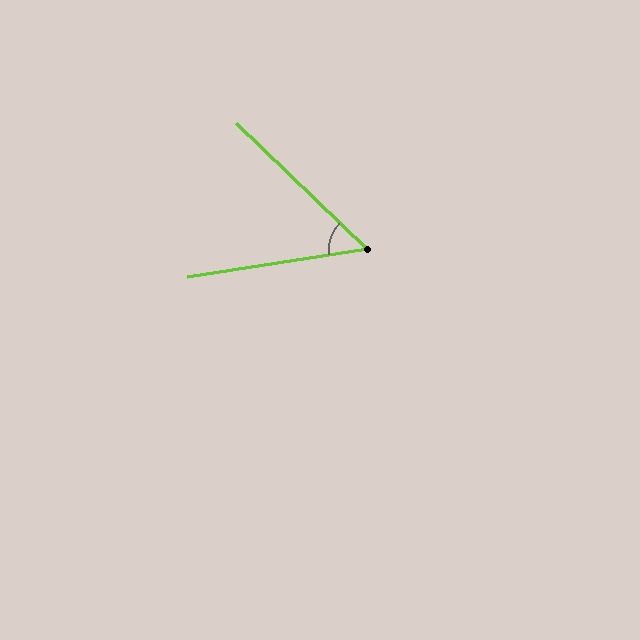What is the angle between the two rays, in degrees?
Approximately 53 degrees.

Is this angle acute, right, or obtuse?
It is acute.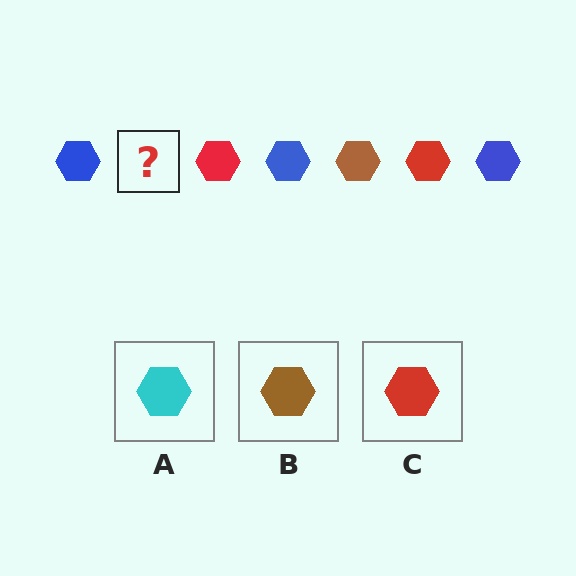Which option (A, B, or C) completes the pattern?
B.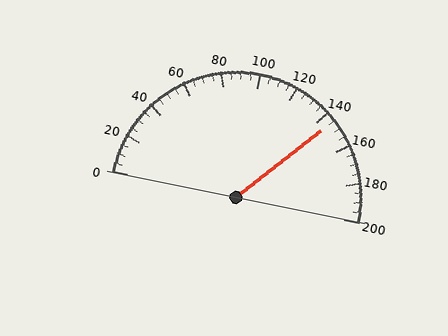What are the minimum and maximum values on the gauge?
The gauge ranges from 0 to 200.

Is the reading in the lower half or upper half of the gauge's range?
The reading is in the upper half of the range (0 to 200).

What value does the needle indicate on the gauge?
The needle indicates approximately 145.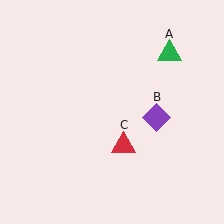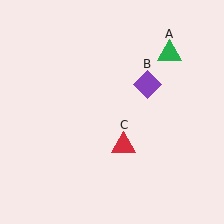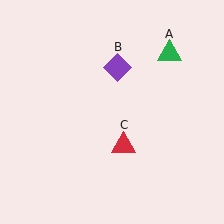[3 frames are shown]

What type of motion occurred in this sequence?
The purple diamond (object B) rotated counterclockwise around the center of the scene.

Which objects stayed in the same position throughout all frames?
Green triangle (object A) and red triangle (object C) remained stationary.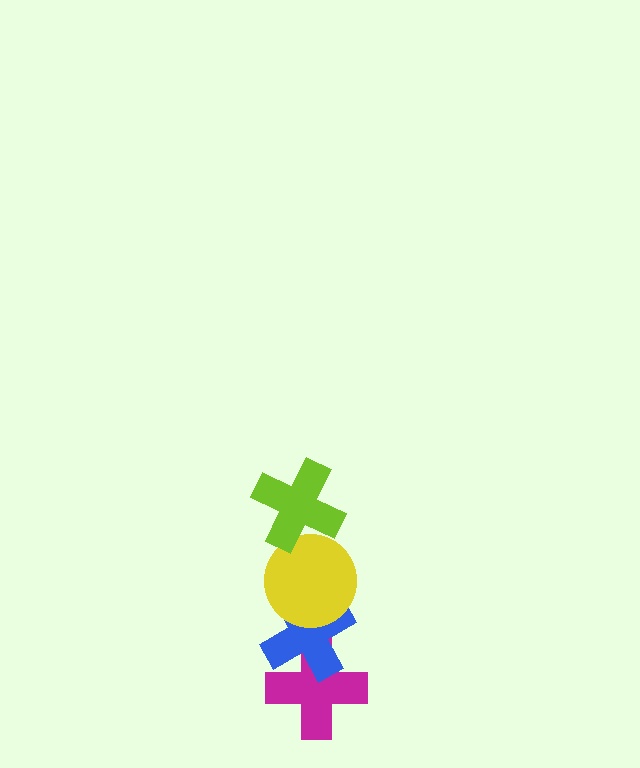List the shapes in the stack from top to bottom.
From top to bottom: the lime cross, the yellow circle, the blue cross, the magenta cross.